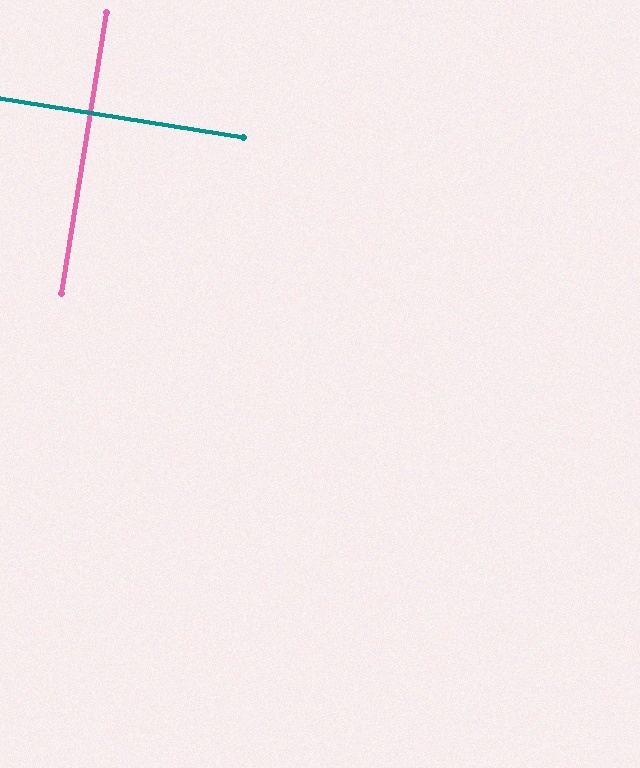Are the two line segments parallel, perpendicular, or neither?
Perpendicular — they meet at approximately 90°.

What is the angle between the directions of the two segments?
Approximately 90 degrees.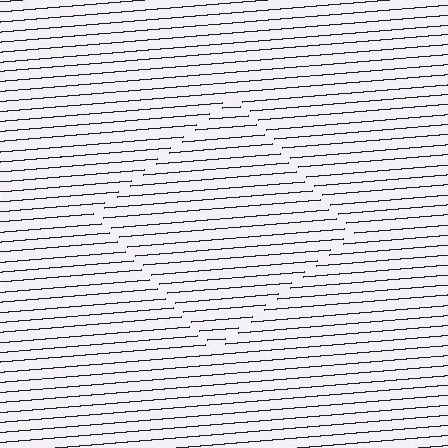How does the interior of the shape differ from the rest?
The interior of the shape contains the same grating, shifted by half a period — the contour is defined by the phase discontinuity where line-ends from the inner and outer gratings abut.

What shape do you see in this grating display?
An illusory square. The interior of the shape contains the same grating, shifted by half a period — the contour is defined by the phase discontinuity where line-ends from the inner and outer gratings abut.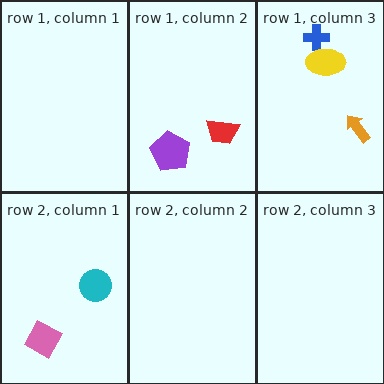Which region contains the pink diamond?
The row 2, column 1 region.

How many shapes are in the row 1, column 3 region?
3.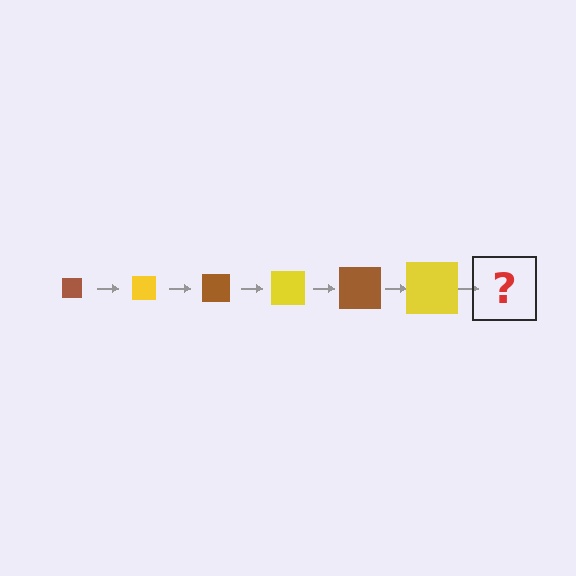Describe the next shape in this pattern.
It should be a brown square, larger than the previous one.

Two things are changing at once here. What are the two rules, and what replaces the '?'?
The two rules are that the square grows larger each step and the color cycles through brown and yellow. The '?' should be a brown square, larger than the previous one.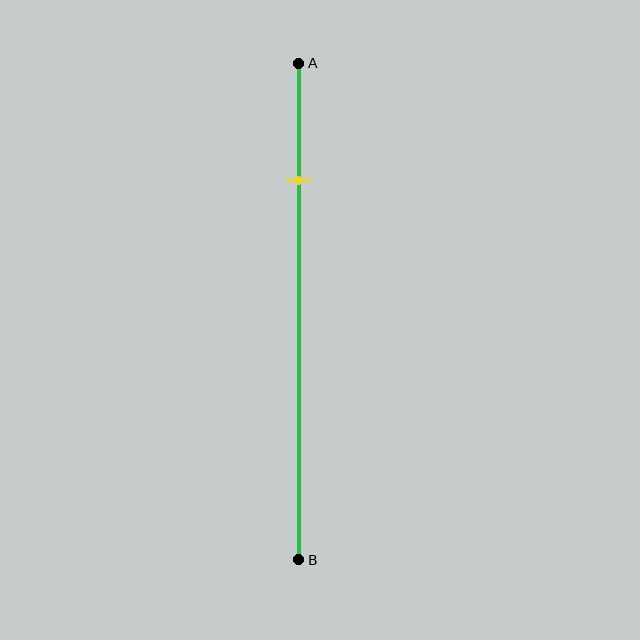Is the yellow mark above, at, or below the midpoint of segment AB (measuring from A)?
The yellow mark is above the midpoint of segment AB.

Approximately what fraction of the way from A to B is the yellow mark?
The yellow mark is approximately 25% of the way from A to B.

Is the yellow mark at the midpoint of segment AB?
No, the mark is at about 25% from A, not at the 50% midpoint.